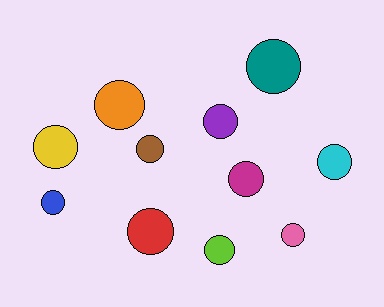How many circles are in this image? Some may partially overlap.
There are 11 circles.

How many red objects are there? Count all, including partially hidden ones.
There is 1 red object.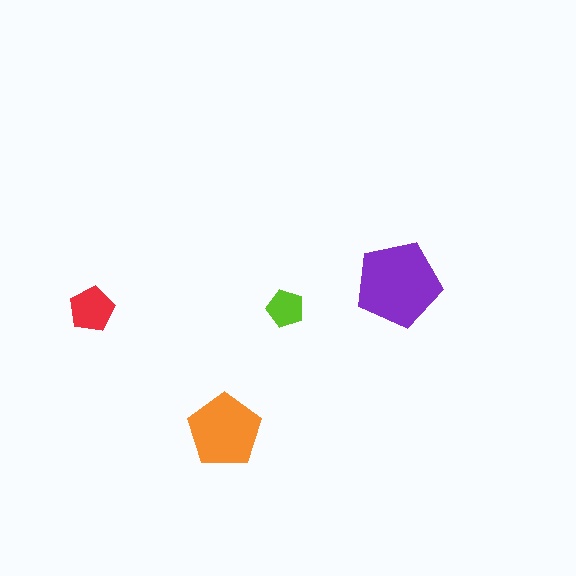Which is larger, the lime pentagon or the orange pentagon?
The orange one.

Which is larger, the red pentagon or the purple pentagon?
The purple one.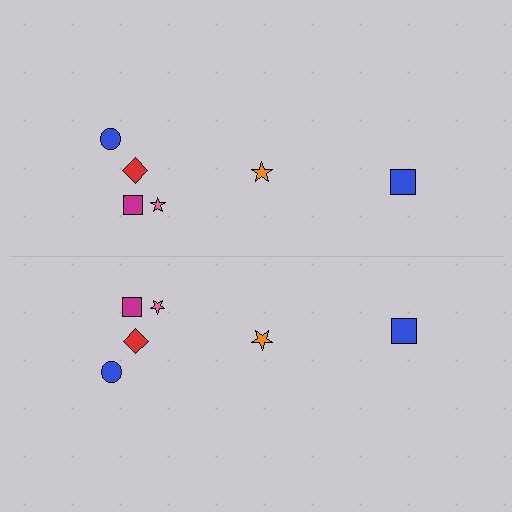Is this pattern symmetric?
Yes, this pattern has bilateral (reflection) symmetry.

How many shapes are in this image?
There are 12 shapes in this image.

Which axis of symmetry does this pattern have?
The pattern has a horizontal axis of symmetry running through the center of the image.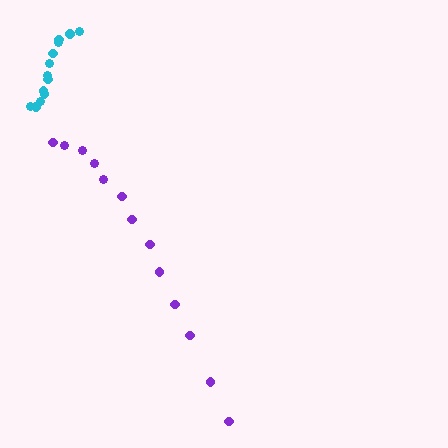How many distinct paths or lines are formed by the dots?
There are 2 distinct paths.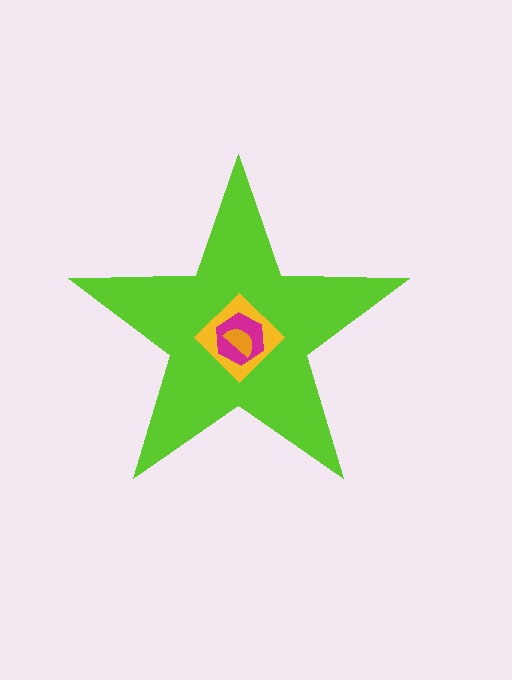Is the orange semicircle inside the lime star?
Yes.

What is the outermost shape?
The lime star.